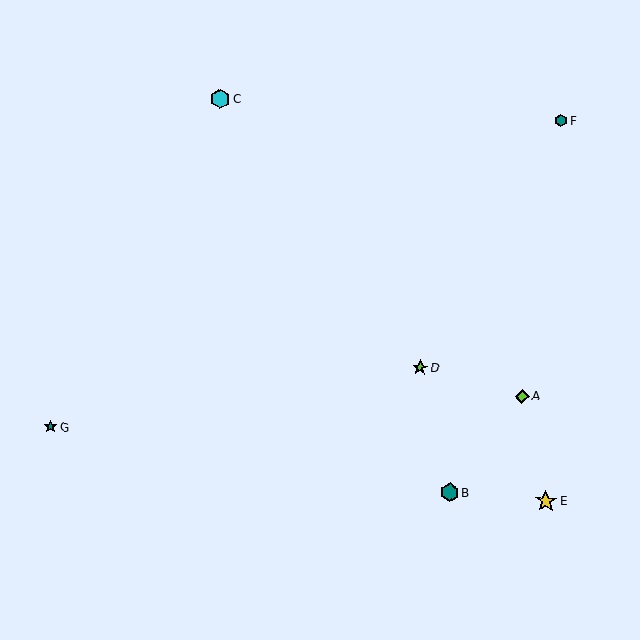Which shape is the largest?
The yellow star (labeled E) is the largest.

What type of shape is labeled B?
Shape B is a teal hexagon.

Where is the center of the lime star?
The center of the lime star is at (420, 368).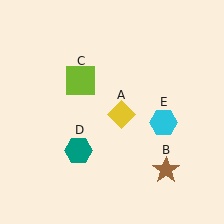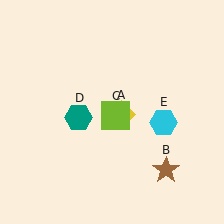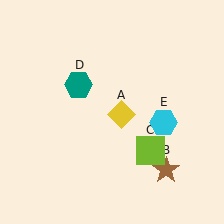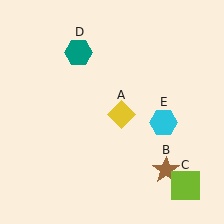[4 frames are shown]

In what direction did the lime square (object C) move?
The lime square (object C) moved down and to the right.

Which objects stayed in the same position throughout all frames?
Yellow diamond (object A) and brown star (object B) and cyan hexagon (object E) remained stationary.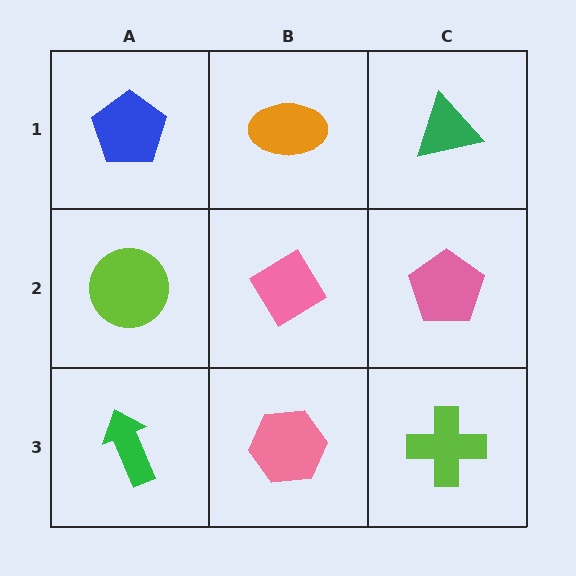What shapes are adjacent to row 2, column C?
A green triangle (row 1, column C), a lime cross (row 3, column C), a pink diamond (row 2, column B).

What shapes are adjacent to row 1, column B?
A pink diamond (row 2, column B), a blue pentagon (row 1, column A), a green triangle (row 1, column C).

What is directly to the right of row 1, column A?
An orange ellipse.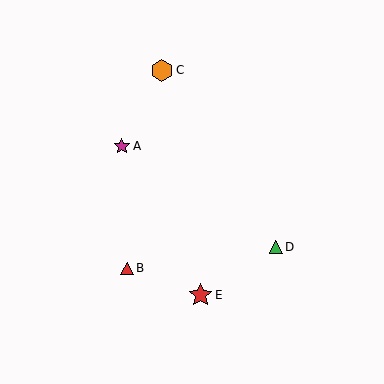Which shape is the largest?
The red star (labeled E) is the largest.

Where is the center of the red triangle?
The center of the red triangle is at (127, 268).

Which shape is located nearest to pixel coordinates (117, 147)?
The magenta star (labeled A) at (122, 146) is nearest to that location.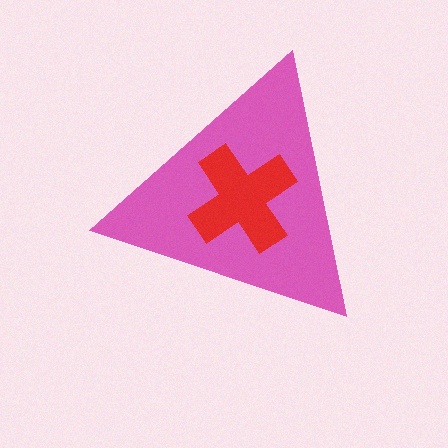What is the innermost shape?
The red cross.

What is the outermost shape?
The pink triangle.